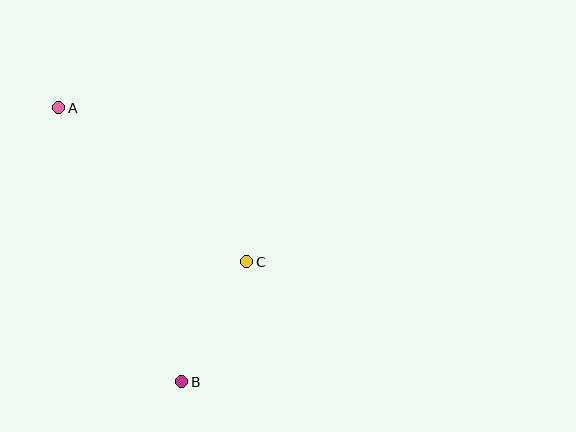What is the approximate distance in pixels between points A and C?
The distance between A and C is approximately 243 pixels.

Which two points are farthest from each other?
Points A and B are farthest from each other.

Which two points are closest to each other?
Points B and C are closest to each other.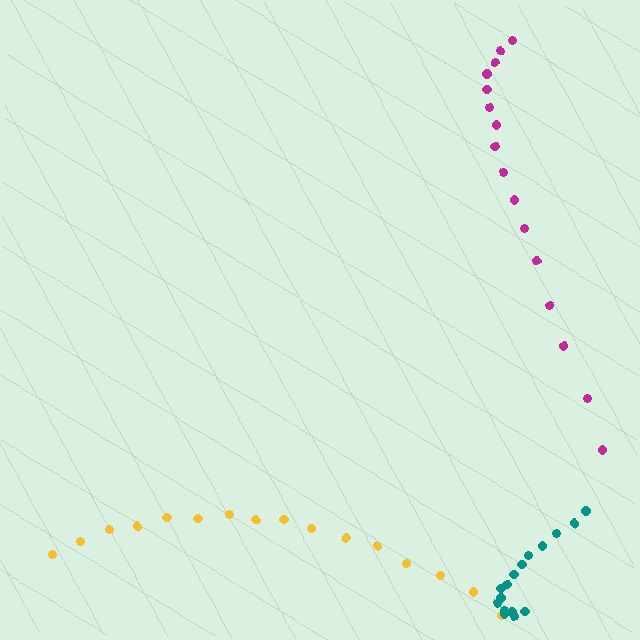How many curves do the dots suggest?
There are 3 distinct paths.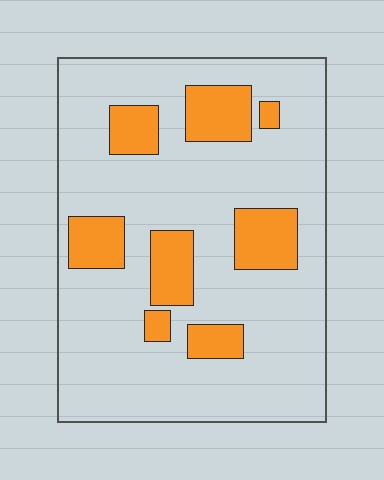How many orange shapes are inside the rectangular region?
8.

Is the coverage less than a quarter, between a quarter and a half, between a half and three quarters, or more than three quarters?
Less than a quarter.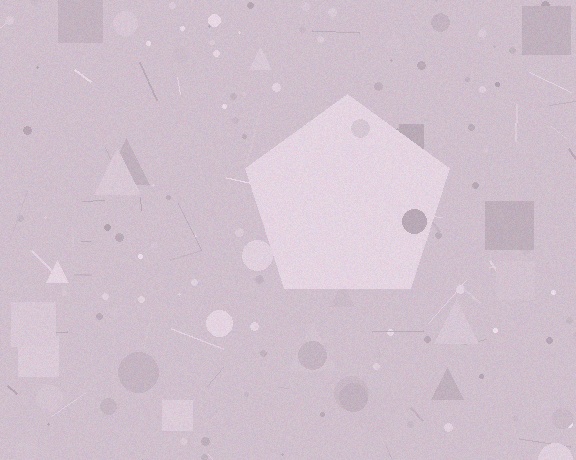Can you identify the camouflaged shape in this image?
The camouflaged shape is a pentagon.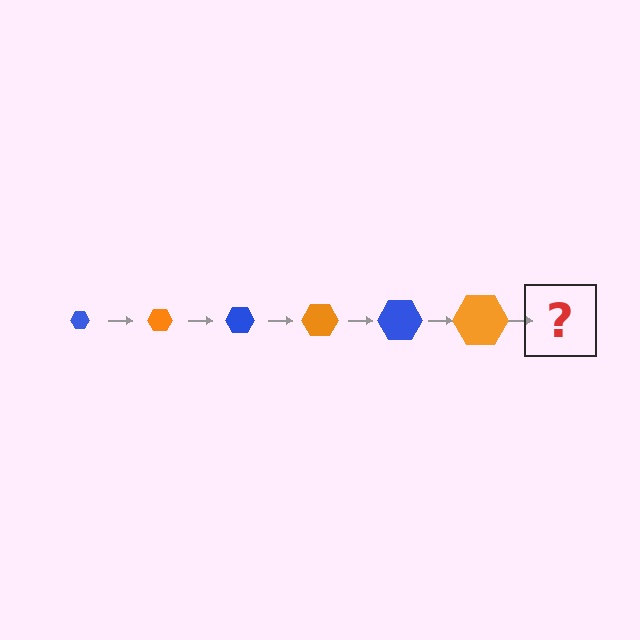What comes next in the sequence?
The next element should be a blue hexagon, larger than the previous one.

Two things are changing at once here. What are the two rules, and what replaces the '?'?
The two rules are that the hexagon grows larger each step and the color cycles through blue and orange. The '?' should be a blue hexagon, larger than the previous one.